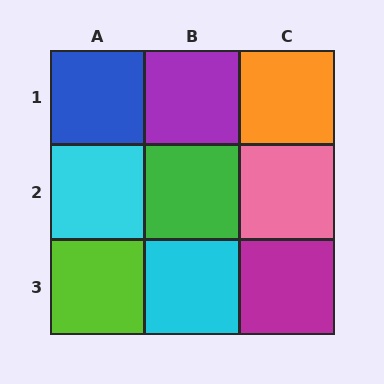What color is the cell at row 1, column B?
Purple.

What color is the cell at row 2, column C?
Pink.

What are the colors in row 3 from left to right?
Lime, cyan, magenta.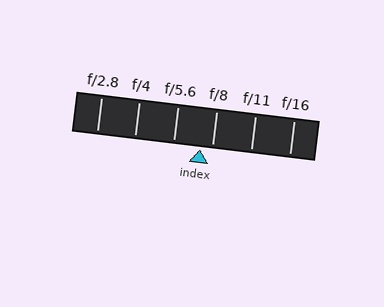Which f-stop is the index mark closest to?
The index mark is closest to f/8.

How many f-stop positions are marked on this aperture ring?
There are 6 f-stop positions marked.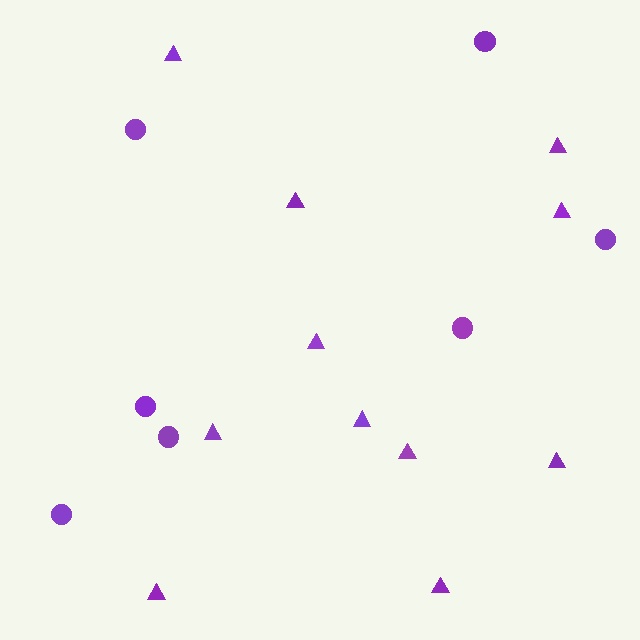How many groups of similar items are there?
There are 2 groups: one group of circles (7) and one group of triangles (11).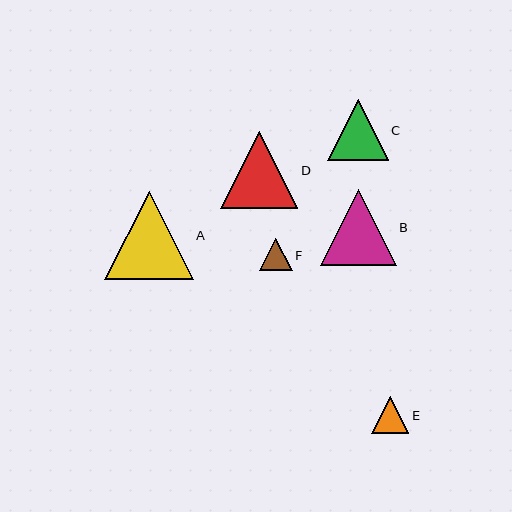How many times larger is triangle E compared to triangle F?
Triangle E is approximately 1.1 times the size of triangle F.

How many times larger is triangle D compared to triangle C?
Triangle D is approximately 1.3 times the size of triangle C.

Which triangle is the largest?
Triangle A is the largest with a size of approximately 88 pixels.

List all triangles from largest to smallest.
From largest to smallest: A, D, B, C, E, F.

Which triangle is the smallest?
Triangle F is the smallest with a size of approximately 32 pixels.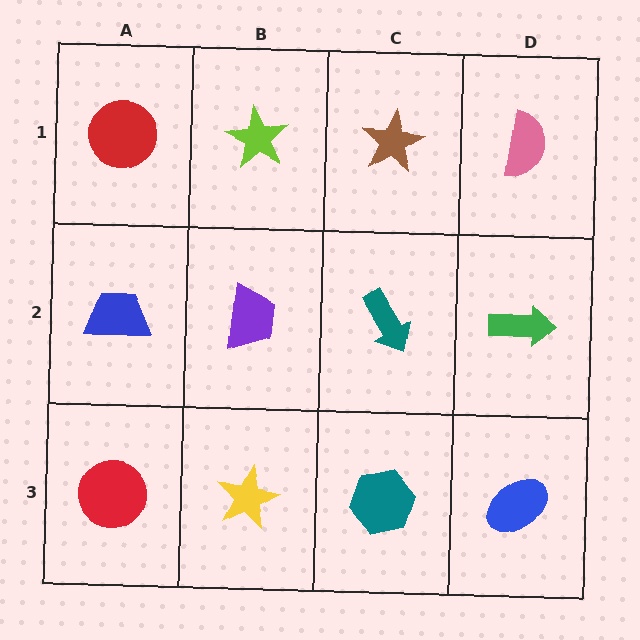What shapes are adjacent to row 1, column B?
A purple trapezoid (row 2, column B), a red circle (row 1, column A), a brown star (row 1, column C).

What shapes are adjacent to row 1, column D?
A green arrow (row 2, column D), a brown star (row 1, column C).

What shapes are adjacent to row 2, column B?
A lime star (row 1, column B), a yellow star (row 3, column B), a blue trapezoid (row 2, column A), a teal arrow (row 2, column C).